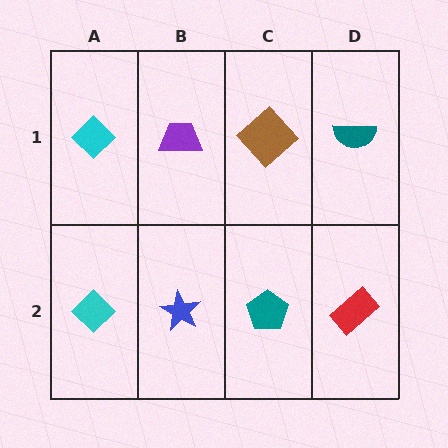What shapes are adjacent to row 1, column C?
A teal pentagon (row 2, column C), a purple trapezoid (row 1, column B), a teal semicircle (row 1, column D).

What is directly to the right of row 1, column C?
A teal semicircle.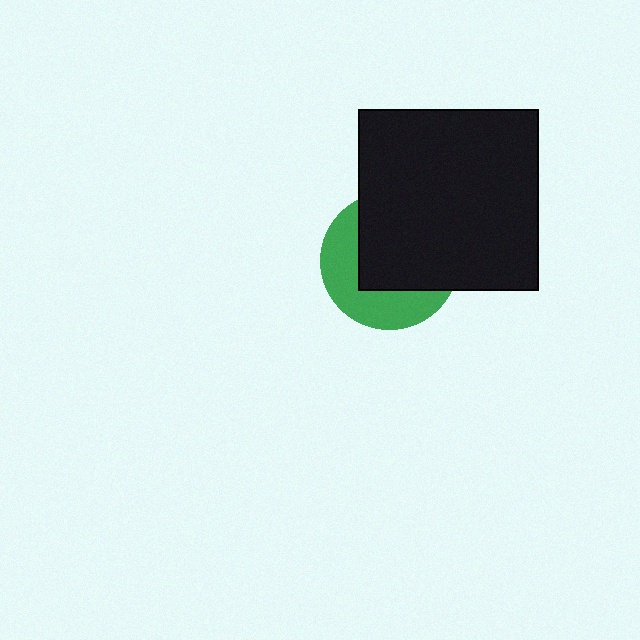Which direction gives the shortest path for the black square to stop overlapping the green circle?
Moving toward the upper-right gives the shortest separation.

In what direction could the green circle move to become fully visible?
The green circle could move toward the lower-left. That would shift it out from behind the black square entirely.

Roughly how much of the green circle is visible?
A small part of it is visible (roughly 41%).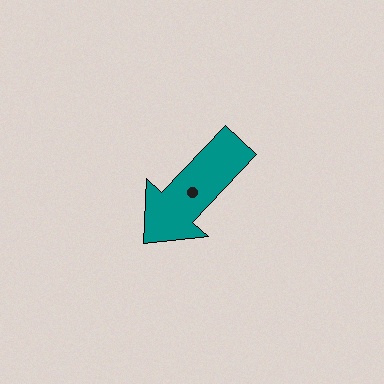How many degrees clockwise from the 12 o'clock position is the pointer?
Approximately 223 degrees.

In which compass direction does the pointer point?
Southwest.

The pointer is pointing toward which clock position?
Roughly 7 o'clock.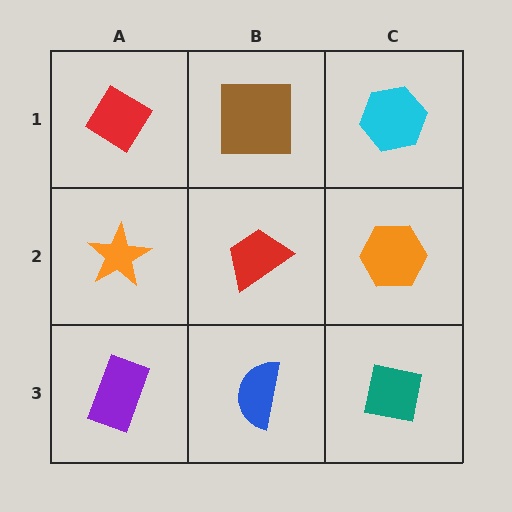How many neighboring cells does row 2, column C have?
3.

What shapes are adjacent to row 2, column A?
A red diamond (row 1, column A), a purple rectangle (row 3, column A), a red trapezoid (row 2, column B).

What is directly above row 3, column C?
An orange hexagon.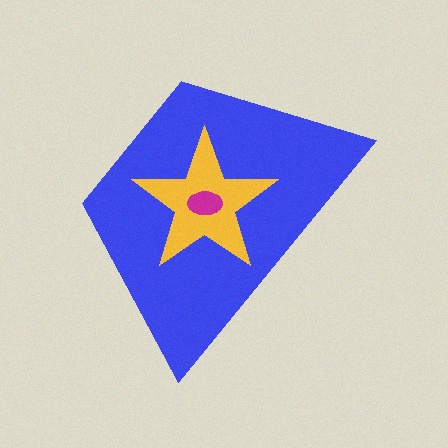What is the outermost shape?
The blue trapezoid.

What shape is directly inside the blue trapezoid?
The yellow star.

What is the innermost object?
The magenta ellipse.